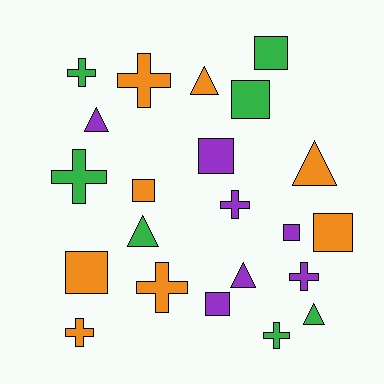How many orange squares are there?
There are 3 orange squares.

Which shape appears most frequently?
Cross, with 8 objects.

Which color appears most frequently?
Orange, with 8 objects.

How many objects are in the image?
There are 22 objects.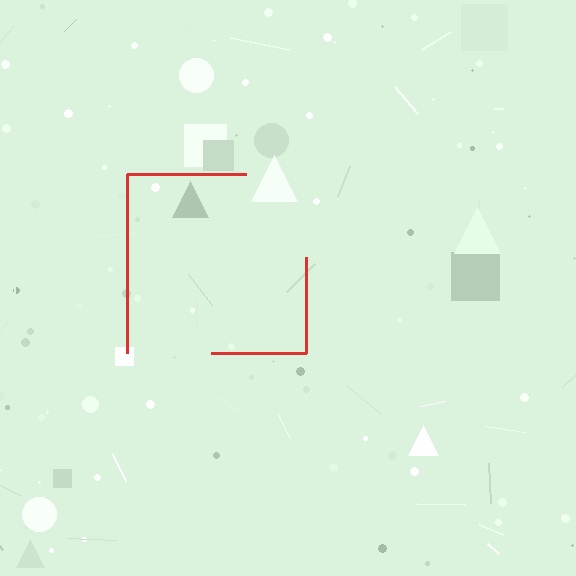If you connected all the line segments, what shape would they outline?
They would outline a square.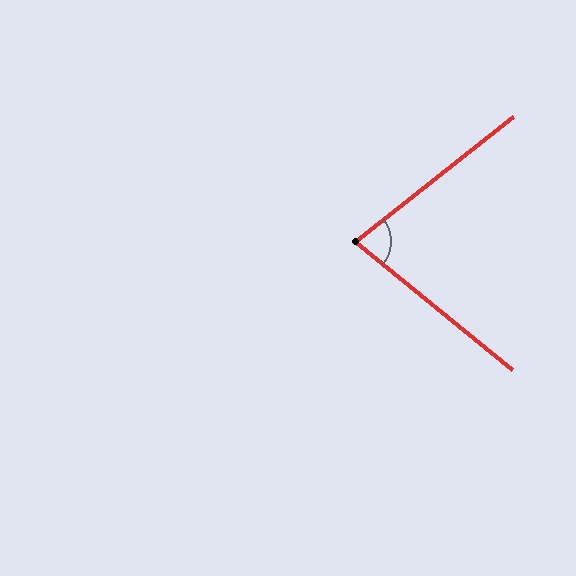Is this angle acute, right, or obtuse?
It is acute.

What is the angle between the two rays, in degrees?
Approximately 78 degrees.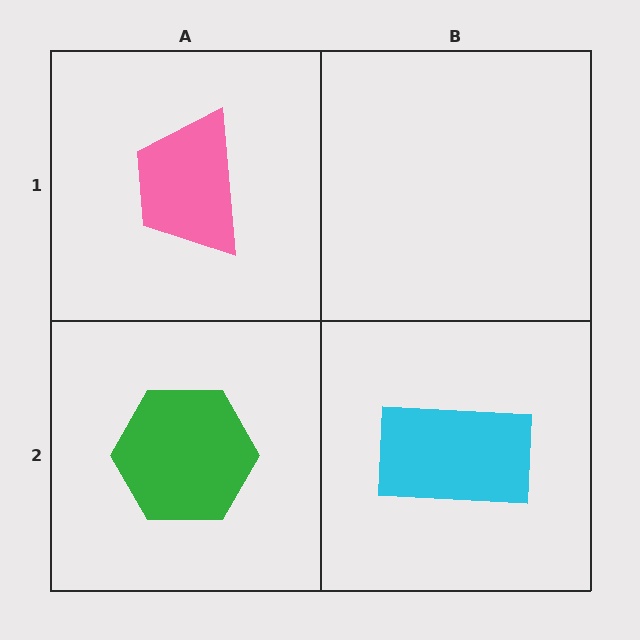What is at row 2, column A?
A green hexagon.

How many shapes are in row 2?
2 shapes.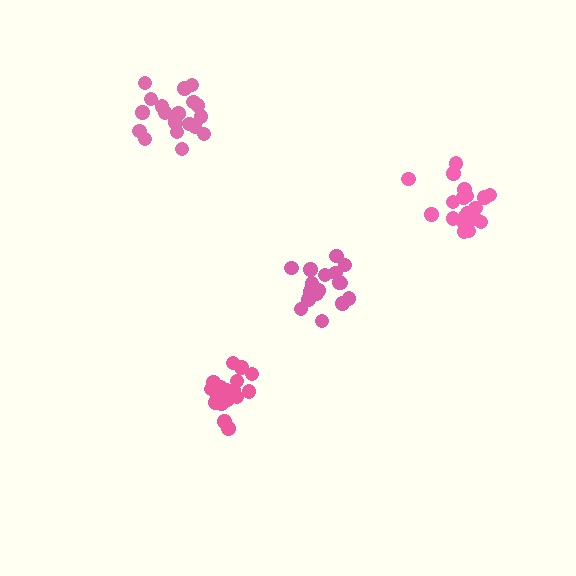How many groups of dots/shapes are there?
There are 4 groups.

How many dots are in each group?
Group 1: 18 dots, Group 2: 17 dots, Group 3: 20 dots, Group 4: 20 dots (75 total).